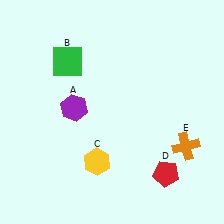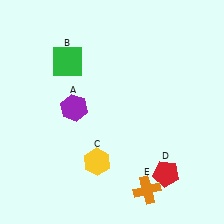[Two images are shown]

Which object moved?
The orange cross (E) moved down.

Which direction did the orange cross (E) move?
The orange cross (E) moved down.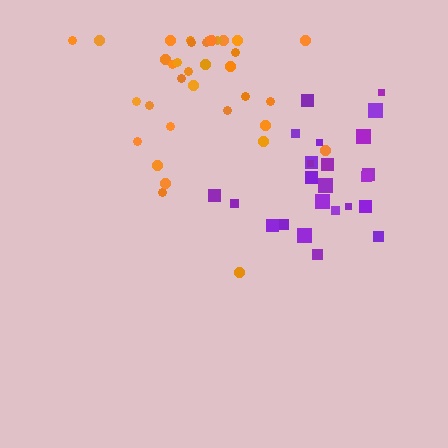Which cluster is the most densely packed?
Purple.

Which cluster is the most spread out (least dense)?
Orange.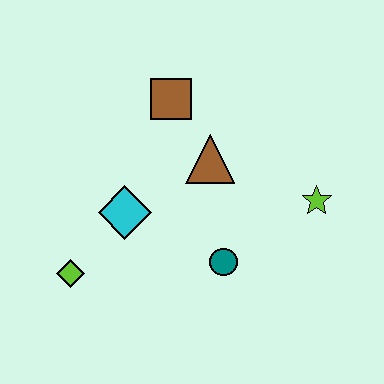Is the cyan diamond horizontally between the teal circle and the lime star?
No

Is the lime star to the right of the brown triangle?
Yes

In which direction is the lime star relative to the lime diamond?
The lime star is to the right of the lime diamond.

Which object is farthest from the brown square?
The lime diamond is farthest from the brown square.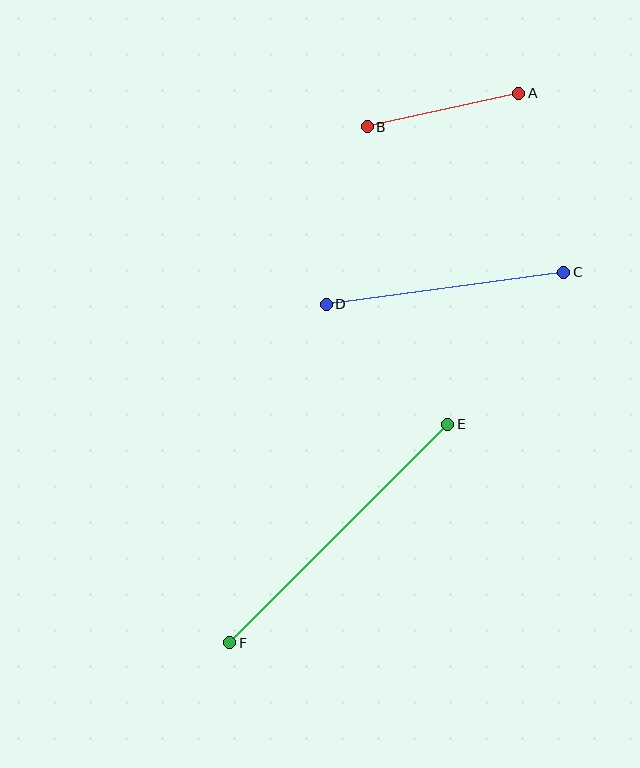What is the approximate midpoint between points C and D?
The midpoint is at approximately (445, 288) pixels.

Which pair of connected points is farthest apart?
Points E and F are farthest apart.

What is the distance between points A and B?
The distance is approximately 155 pixels.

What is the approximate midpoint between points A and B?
The midpoint is at approximately (443, 110) pixels.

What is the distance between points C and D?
The distance is approximately 240 pixels.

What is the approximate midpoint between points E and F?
The midpoint is at approximately (339, 533) pixels.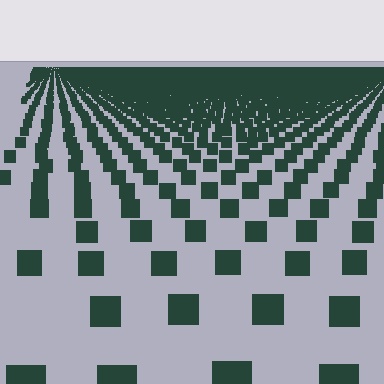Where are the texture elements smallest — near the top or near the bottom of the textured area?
Near the top.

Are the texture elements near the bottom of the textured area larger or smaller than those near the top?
Larger. Near the bottom, elements are closer to the viewer and appear at a bigger on-screen size.